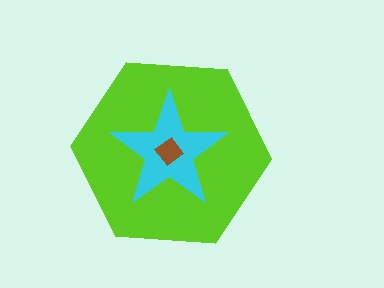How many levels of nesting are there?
3.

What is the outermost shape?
The lime hexagon.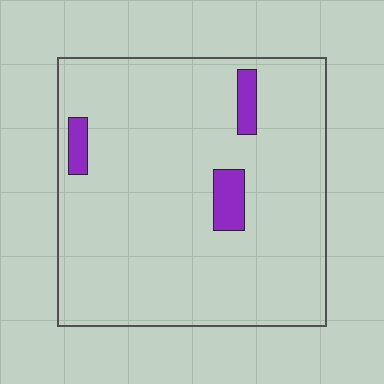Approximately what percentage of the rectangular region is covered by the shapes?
Approximately 5%.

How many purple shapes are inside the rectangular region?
3.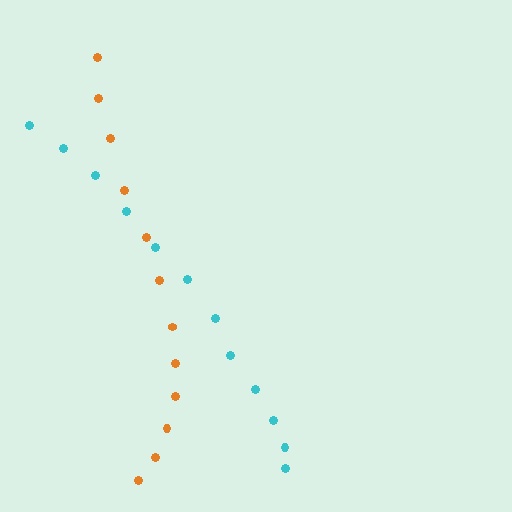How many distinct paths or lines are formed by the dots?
There are 2 distinct paths.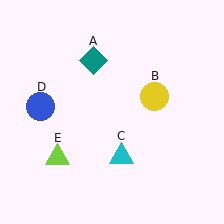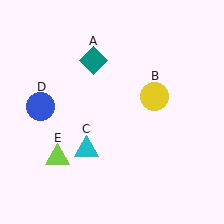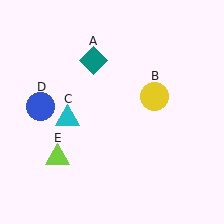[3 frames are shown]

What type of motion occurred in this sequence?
The cyan triangle (object C) rotated clockwise around the center of the scene.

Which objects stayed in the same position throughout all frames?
Teal diamond (object A) and yellow circle (object B) and blue circle (object D) and lime triangle (object E) remained stationary.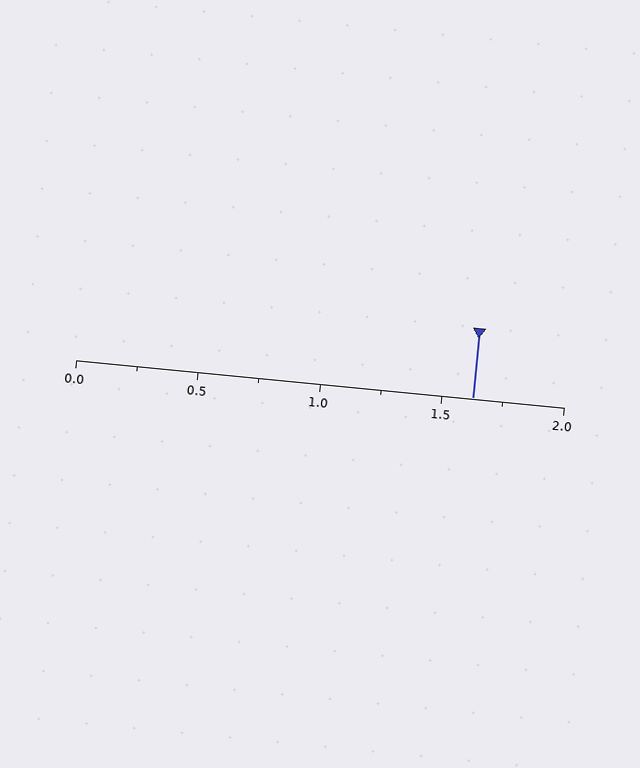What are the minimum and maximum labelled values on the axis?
The axis runs from 0.0 to 2.0.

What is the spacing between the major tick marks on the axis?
The major ticks are spaced 0.5 apart.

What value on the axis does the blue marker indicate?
The marker indicates approximately 1.62.